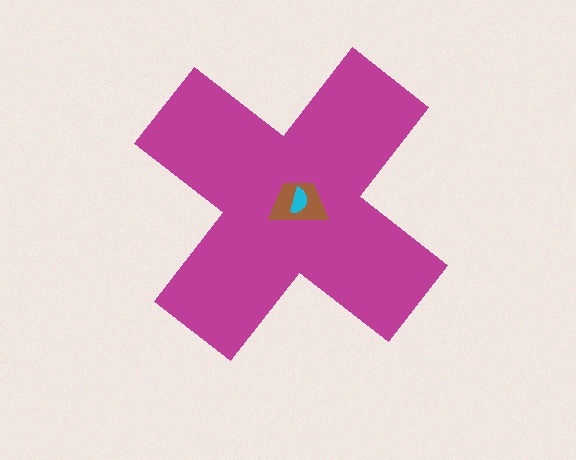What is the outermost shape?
The magenta cross.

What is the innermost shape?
The cyan semicircle.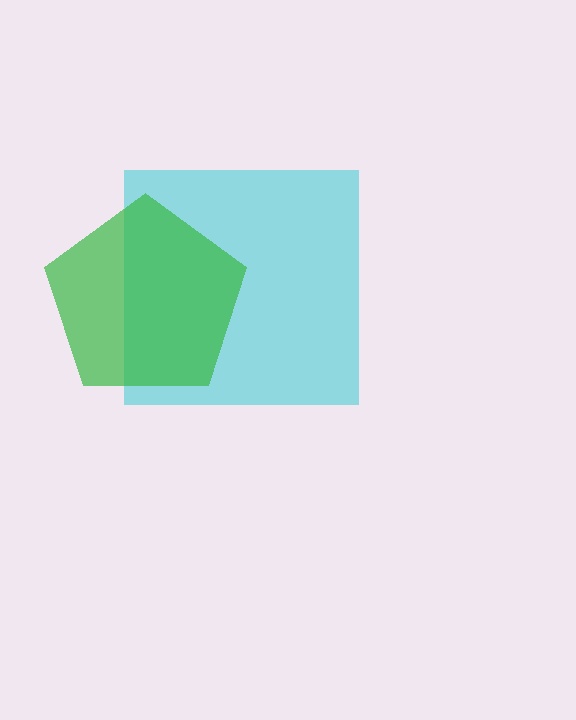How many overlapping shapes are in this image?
There are 2 overlapping shapes in the image.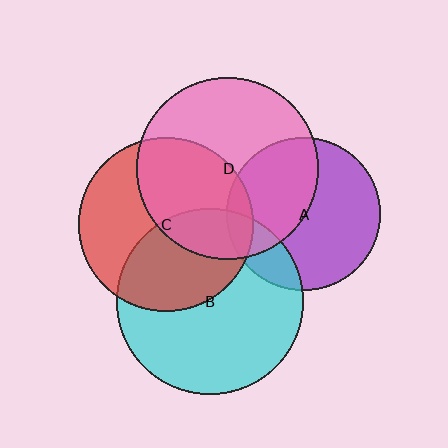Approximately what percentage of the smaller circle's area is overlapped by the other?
Approximately 45%.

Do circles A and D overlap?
Yes.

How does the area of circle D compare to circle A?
Approximately 1.4 times.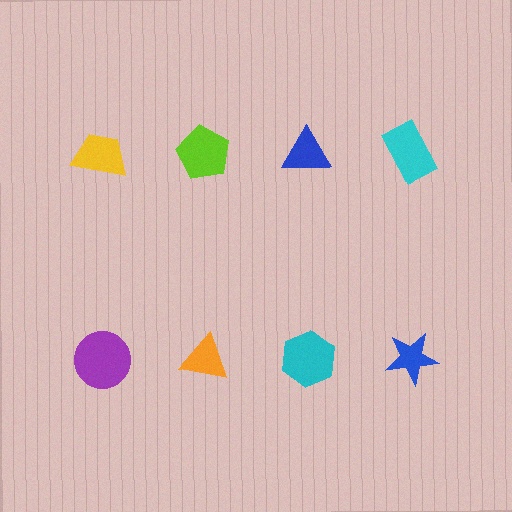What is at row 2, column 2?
An orange triangle.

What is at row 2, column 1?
A purple circle.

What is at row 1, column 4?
A cyan rectangle.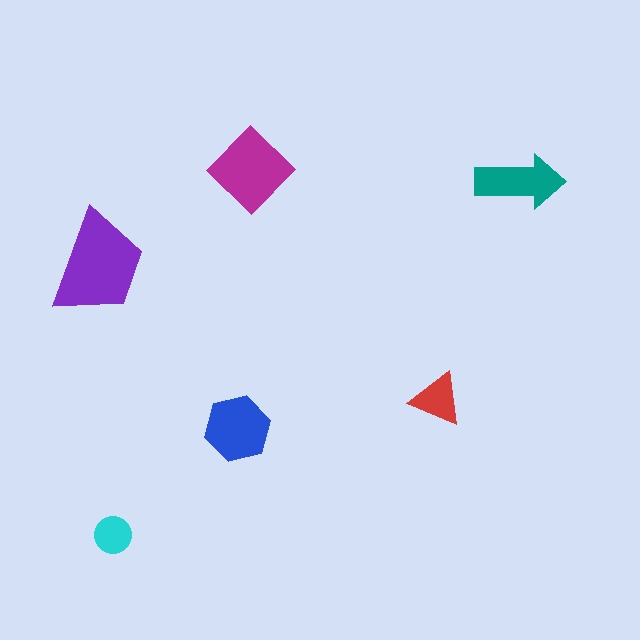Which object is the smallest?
The cyan circle.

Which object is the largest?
The purple trapezoid.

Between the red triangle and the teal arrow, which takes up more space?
The teal arrow.